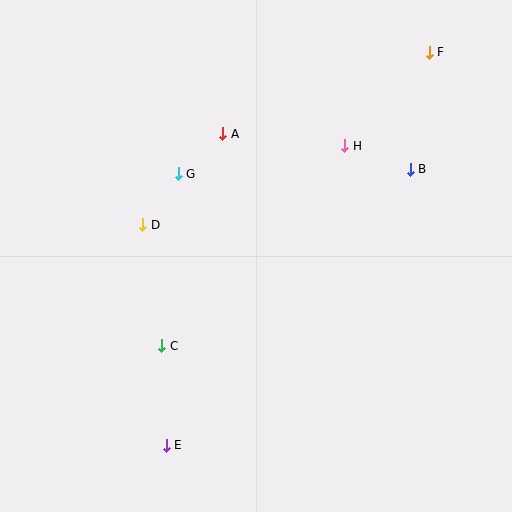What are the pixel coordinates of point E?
Point E is at (166, 445).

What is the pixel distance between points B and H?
The distance between B and H is 69 pixels.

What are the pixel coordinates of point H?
Point H is at (345, 146).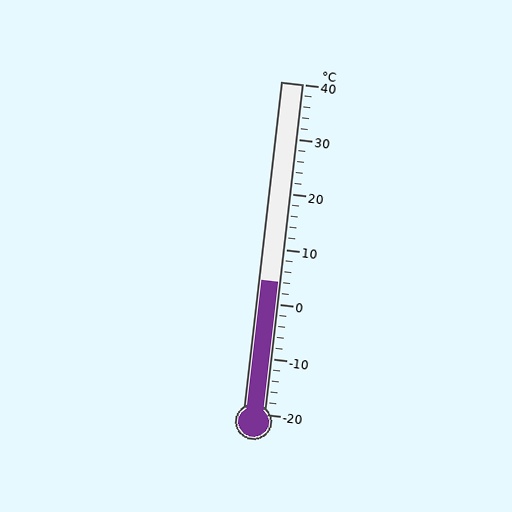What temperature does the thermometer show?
The thermometer shows approximately 4°C.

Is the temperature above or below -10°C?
The temperature is above -10°C.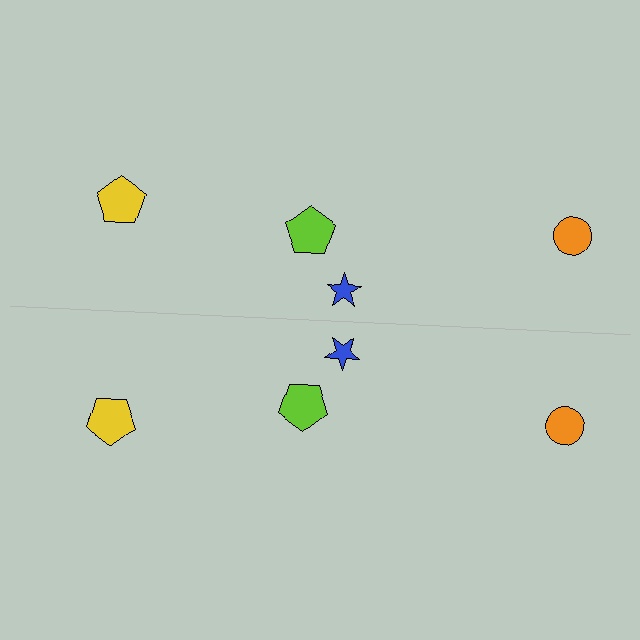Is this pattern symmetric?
Yes, this pattern has bilateral (reflection) symmetry.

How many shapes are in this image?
There are 8 shapes in this image.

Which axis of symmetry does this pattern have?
The pattern has a horizontal axis of symmetry running through the center of the image.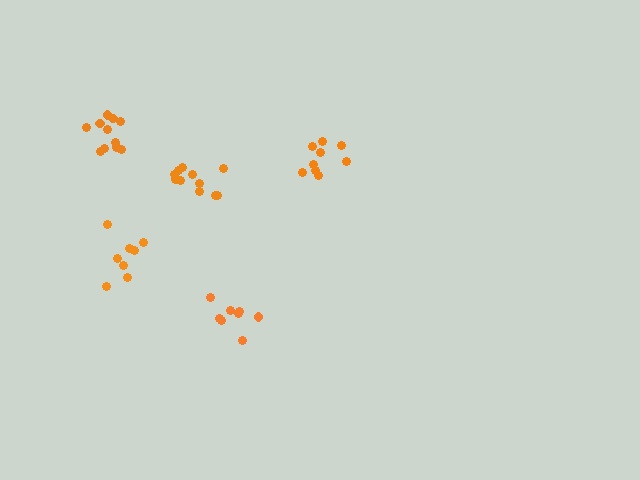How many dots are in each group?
Group 1: 8 dots, Group 2: 12 dots, Group 3: 9 dots, Group 4: 11 dots, Group 5: 8 dots (48 total).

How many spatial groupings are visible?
There are 5 spatial groupings.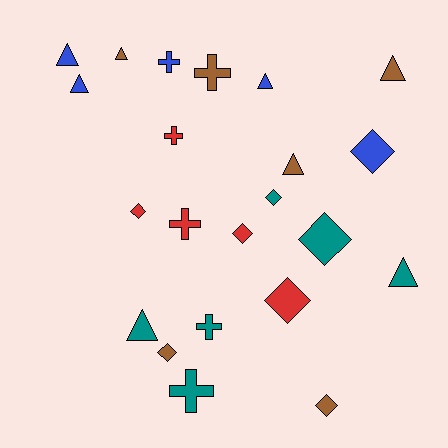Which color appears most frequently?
Brown, with 6 objects.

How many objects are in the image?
There are 22 objects.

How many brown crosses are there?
There is 1 brown cross.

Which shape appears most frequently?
Triangle, with 8 objects.